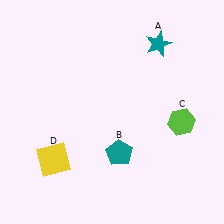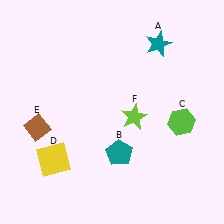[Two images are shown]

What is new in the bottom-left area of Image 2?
A brown diamond (E) was added in the bottom-left area of Image 2.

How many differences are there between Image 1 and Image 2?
There are 2 differences between the two images.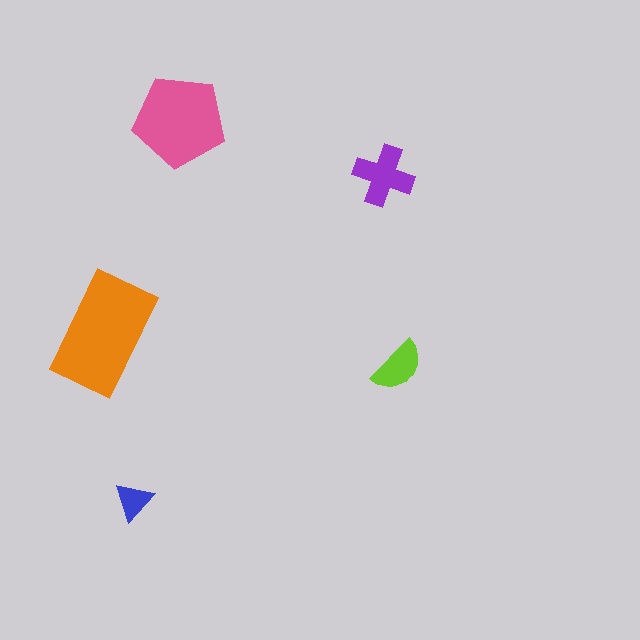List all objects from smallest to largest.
The blue triangle, the lime semicircle, the purple cross, the pink pentagon, the orange rectangle.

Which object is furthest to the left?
The orange rectangle is leftmost.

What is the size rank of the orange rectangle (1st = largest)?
1st.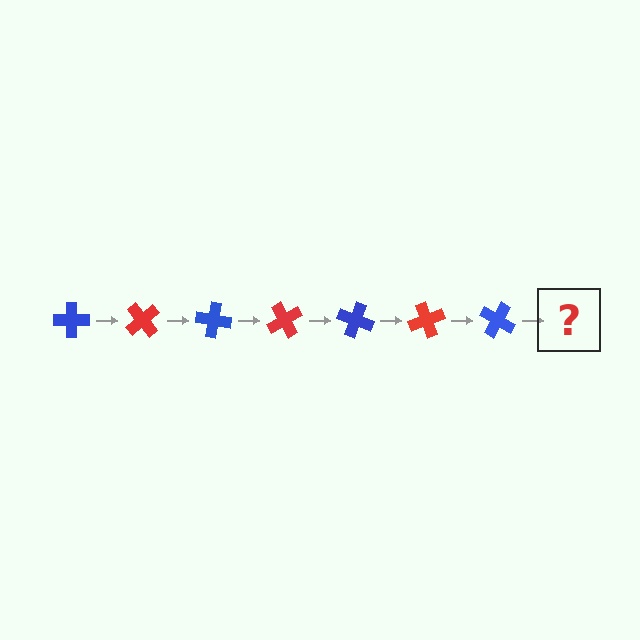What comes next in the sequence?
The next element should be a red cross, rotated 350 degrees from the start.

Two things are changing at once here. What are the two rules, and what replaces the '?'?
The two rules are that it rotates 50 degrees each step and the color cycles through blue and red. The '?' should be a red cross, rotated 350 degrees from the start.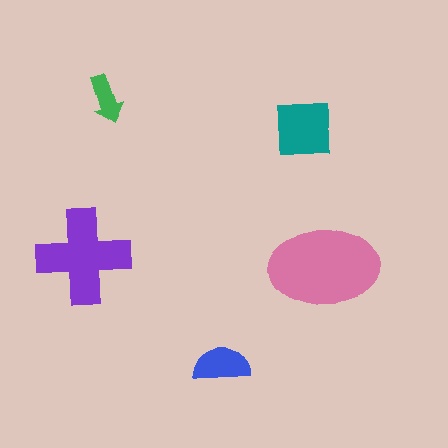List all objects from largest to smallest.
The pink ellipse, the purple cross, the teal square, the blue semicircle, the green arrow.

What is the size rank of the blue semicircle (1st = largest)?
4th.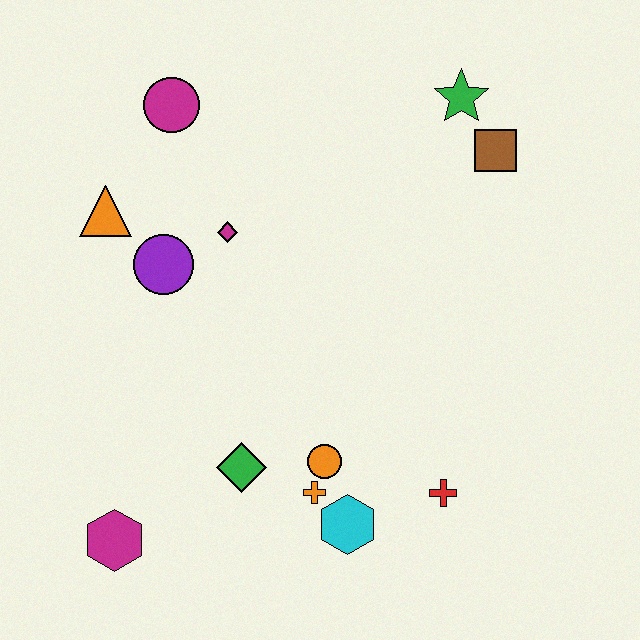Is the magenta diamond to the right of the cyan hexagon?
No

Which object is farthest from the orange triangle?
The red cross is farthest from the orange triangle.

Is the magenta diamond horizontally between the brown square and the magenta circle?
Yes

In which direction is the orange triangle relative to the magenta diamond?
The orange triangle is to the left of the magenta diamond.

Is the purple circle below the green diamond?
No